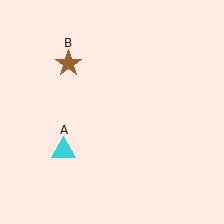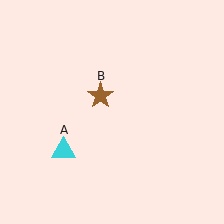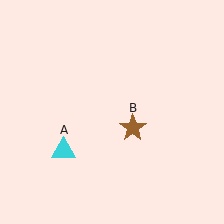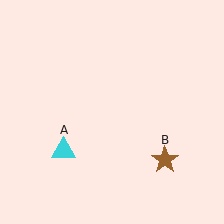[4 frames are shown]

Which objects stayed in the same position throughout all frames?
Cyan triangle (object A) remained stationary.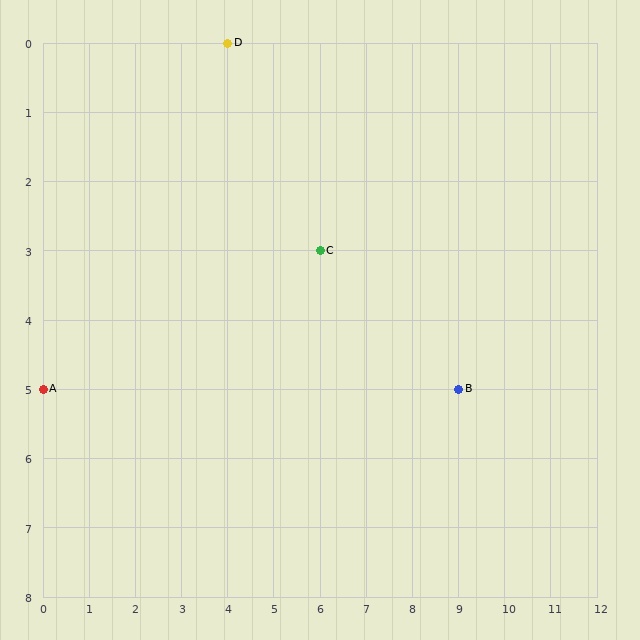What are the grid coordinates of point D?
Point D is at grid coordinates (4, 0).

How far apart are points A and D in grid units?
Points A and D are 4 columns and 5 rows apart (about 6.4 grid units diagonally).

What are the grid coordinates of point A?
Point A is at grid coordinates (0, 5).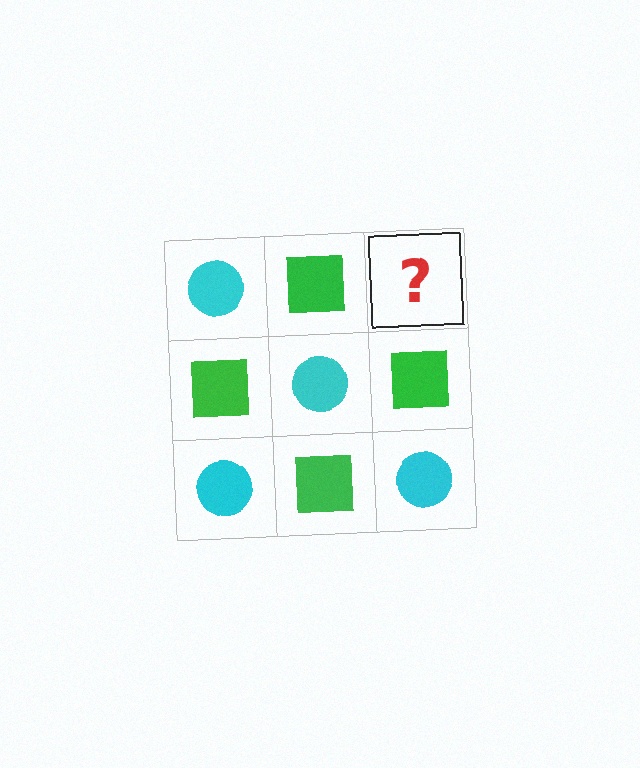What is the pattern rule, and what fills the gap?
The rule is that it alternates cyan circle and green square in a checkerboard pattern. The gap should be filled with a cyan circle.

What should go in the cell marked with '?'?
The missing cell should contain a cyan circle.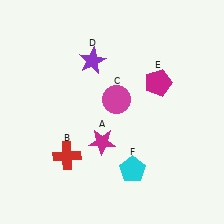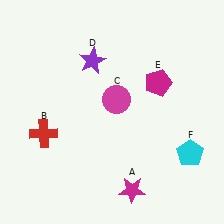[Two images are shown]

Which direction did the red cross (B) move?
The red cross (B) moved left.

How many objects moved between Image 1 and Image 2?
3 objects moved between the two images.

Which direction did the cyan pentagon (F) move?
The cyan pentagon (F) moved right.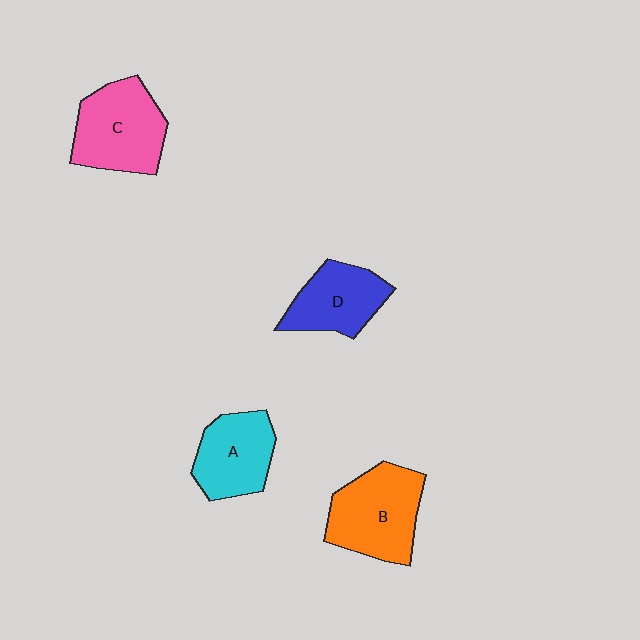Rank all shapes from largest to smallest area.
From largest to smallest: B (orange), C (pink), A (cyan), D (blue).